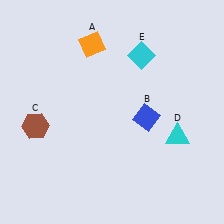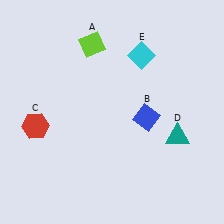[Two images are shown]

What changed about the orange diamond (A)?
In Image 1, A is orange. In Image 2, it changed to lime.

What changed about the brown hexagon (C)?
In Image 1, C is brown. In Image 2, it changed to red.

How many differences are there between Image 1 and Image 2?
There are 3 differences between the two images.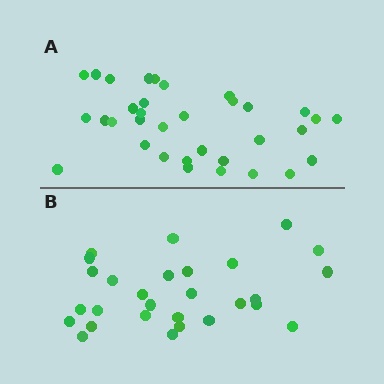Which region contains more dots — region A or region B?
Region A (the top region) has more dots.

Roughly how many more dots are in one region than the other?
Region A has about 6 more dots than region B.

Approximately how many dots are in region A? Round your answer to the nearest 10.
About 30 dots. (The exact count is 34, which rounds to 30.)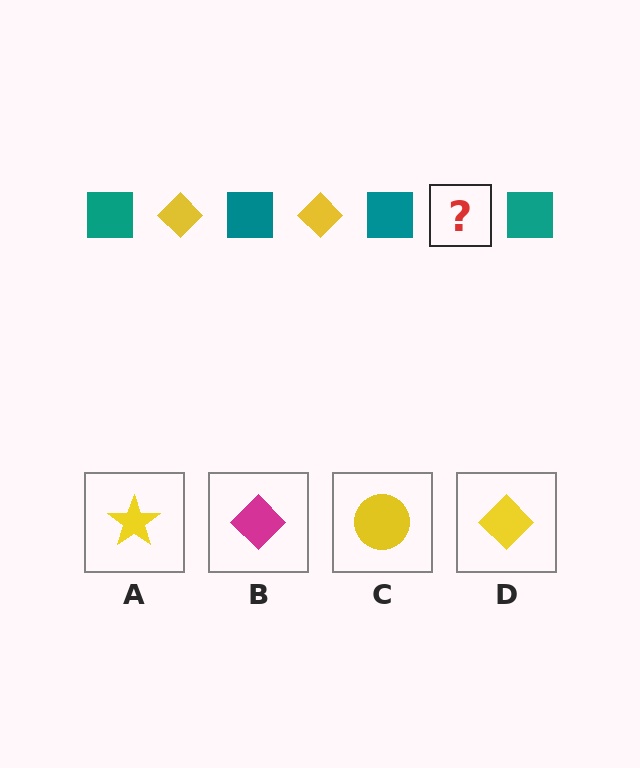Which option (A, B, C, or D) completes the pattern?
D.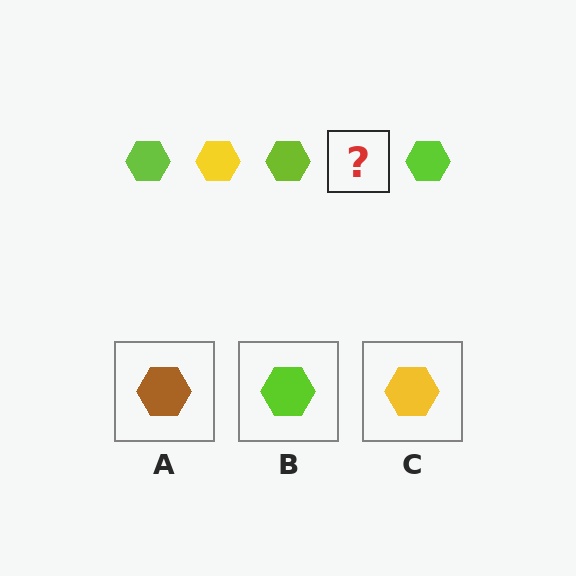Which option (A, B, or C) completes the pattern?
C.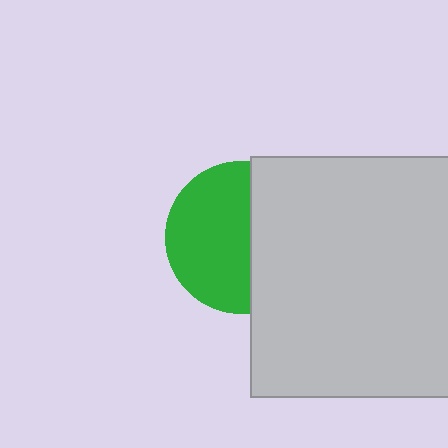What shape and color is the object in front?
The object in front is a light gray square.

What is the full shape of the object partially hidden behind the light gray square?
The partially hidden object is a green circle.